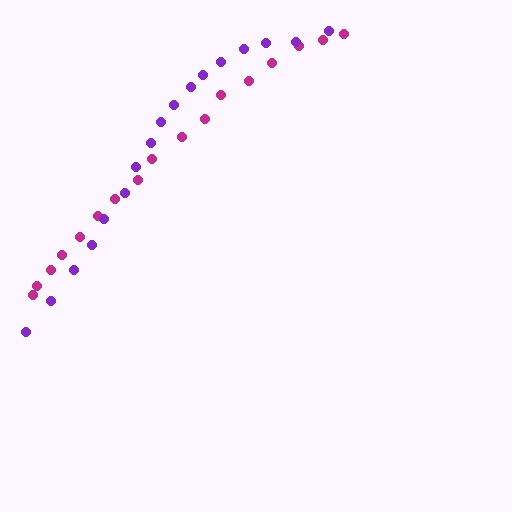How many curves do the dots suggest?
There are 2 distinct paths.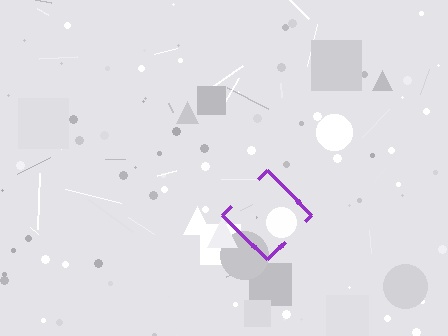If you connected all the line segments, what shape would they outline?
They would outline a diamond.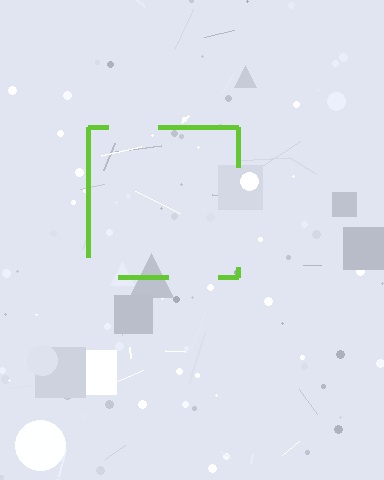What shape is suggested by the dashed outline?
The dashed outline suggests a square.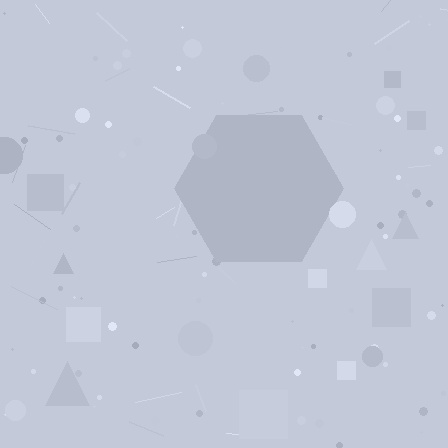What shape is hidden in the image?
A hexagon is hidden in the image.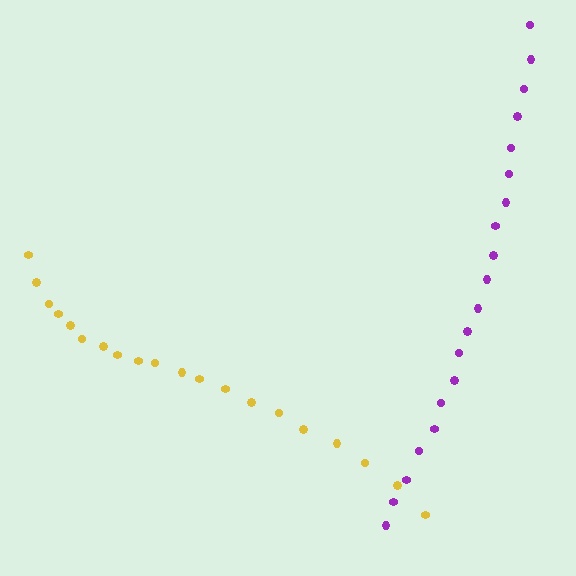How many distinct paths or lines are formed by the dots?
There are 2 distinct paths.